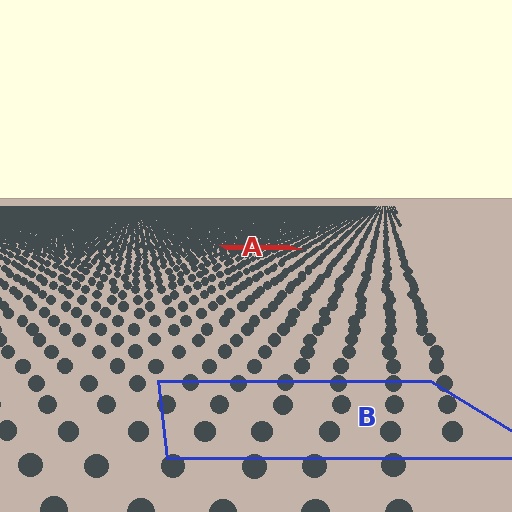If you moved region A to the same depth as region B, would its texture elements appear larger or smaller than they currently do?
They would appear larger. At a closer depth, the same texture elements are projected at a bigger on-screen size.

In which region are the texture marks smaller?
The texture marks are smaller in region A, because it is farther away.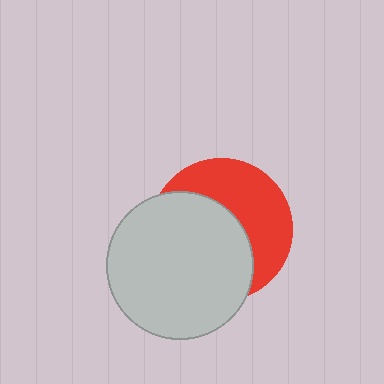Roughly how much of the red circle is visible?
A small part of it is visible (roughly 45%).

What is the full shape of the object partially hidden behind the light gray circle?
The partially hidden object is a red circle.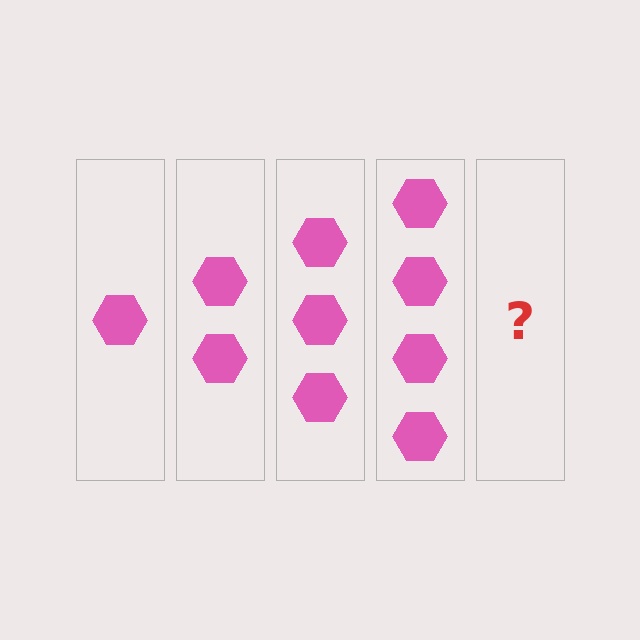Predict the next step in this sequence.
The next step is 5 hexagons.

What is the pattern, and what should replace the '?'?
The pattern is that each step adds one more hexagon. The '?' should be 5 hexagons.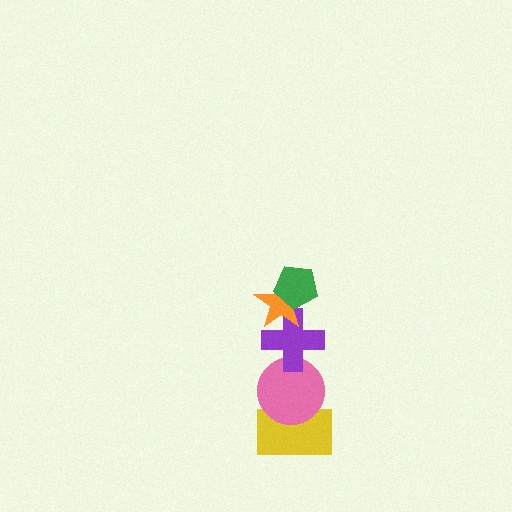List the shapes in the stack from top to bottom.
From top to bottom: the green pentagon, the orange star, the purple cross, the pink circle, the yellow rectangle.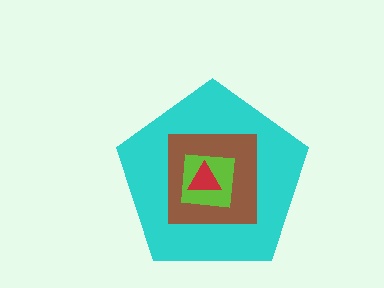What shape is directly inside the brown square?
The lime square.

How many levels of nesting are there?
4.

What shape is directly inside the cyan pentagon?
The brown square.